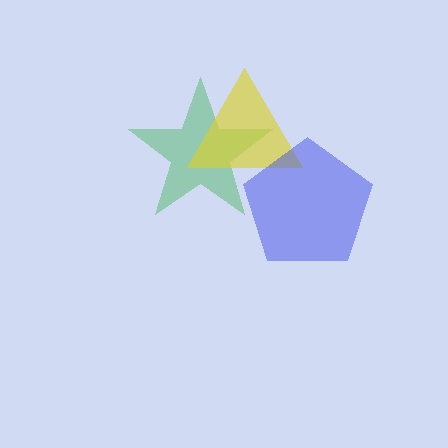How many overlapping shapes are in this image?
There are 3 overlapping shapes in the image.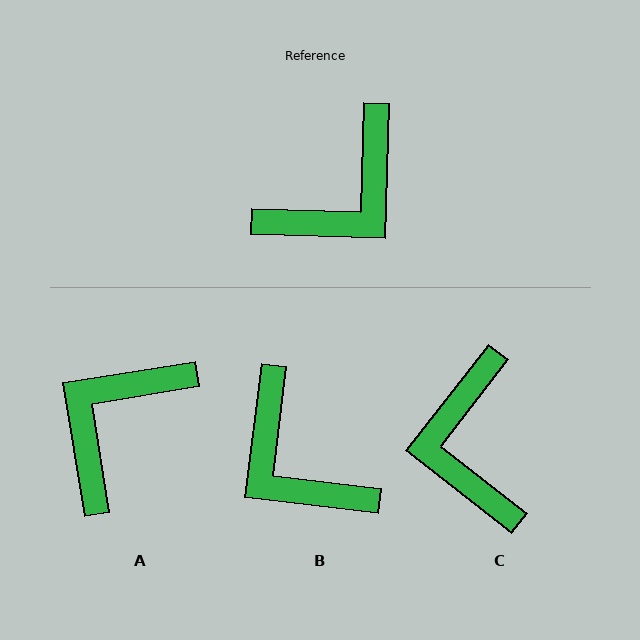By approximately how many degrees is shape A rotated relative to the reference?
Approximately 169 degrees clockwise.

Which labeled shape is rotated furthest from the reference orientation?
A, about 169 degrees away.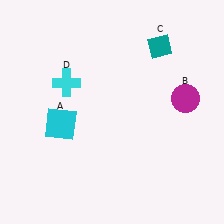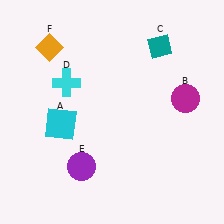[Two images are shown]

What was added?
A purple circle (E), an orange diamond (F) were added in Image 2.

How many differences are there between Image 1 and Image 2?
There are 2 differences between the two images.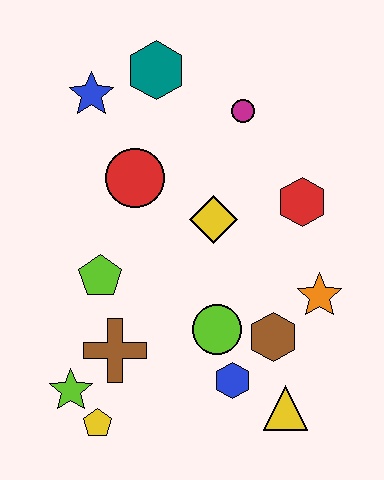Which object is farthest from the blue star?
The yellow triangle is farthest from the blue star.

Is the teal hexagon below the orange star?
No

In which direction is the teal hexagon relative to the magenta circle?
The teal hexagon is to the left of the magenta circle.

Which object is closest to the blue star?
The teal hexagon is closest to the blue star.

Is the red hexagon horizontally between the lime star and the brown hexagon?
No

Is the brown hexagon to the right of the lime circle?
Yes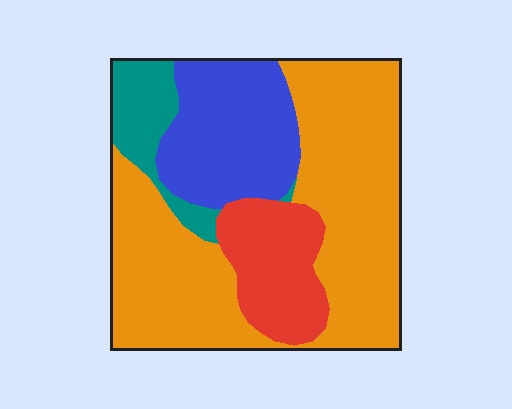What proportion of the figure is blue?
Blue takes up about one fifth (1/5) of the figure.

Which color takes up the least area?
Teal, at roughly 10%.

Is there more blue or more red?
Blue.